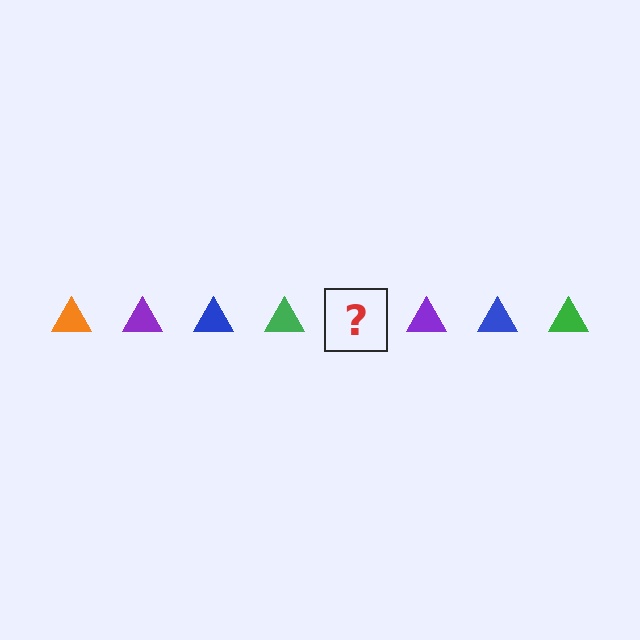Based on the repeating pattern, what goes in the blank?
The blank should be an orange triangle.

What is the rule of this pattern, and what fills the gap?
The rule is that the pattern cycles through orange, purple, blue, green triangles. The gap should be filled with an orange triangle.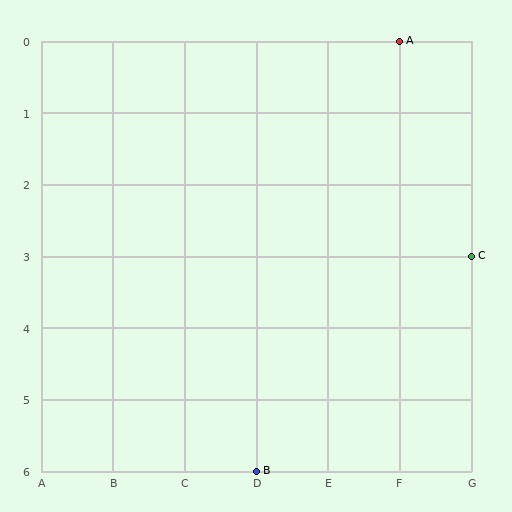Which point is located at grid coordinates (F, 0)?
Point A is at (F, 0).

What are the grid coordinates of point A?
Point A is at grid coordinates (F, 0).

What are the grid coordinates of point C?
Point C is at grid coordinates (G, 3).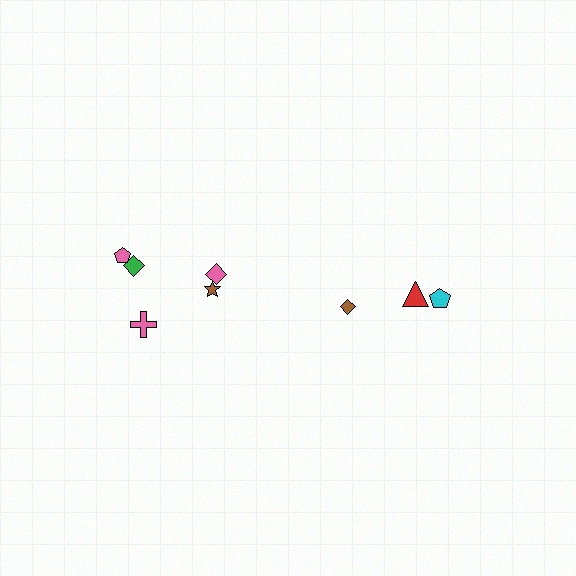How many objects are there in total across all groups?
There are 8 objects.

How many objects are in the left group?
There are 5 objects.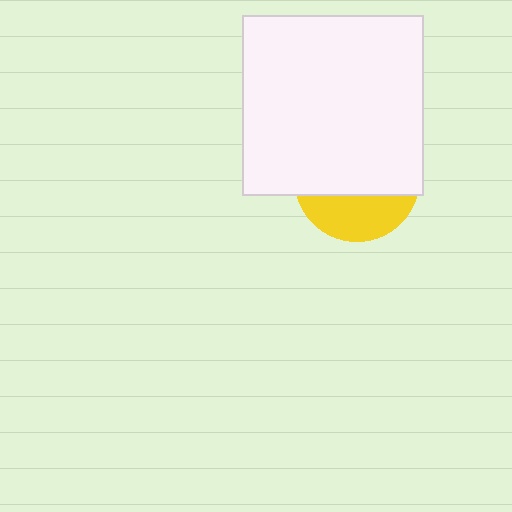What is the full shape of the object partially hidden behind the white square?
The partially hidden object is a yellow circle.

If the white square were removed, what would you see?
You would see the complete yellow circle.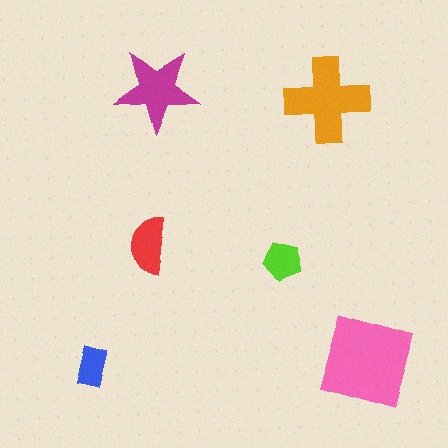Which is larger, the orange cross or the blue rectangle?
The orange cross.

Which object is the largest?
The pink diamond.